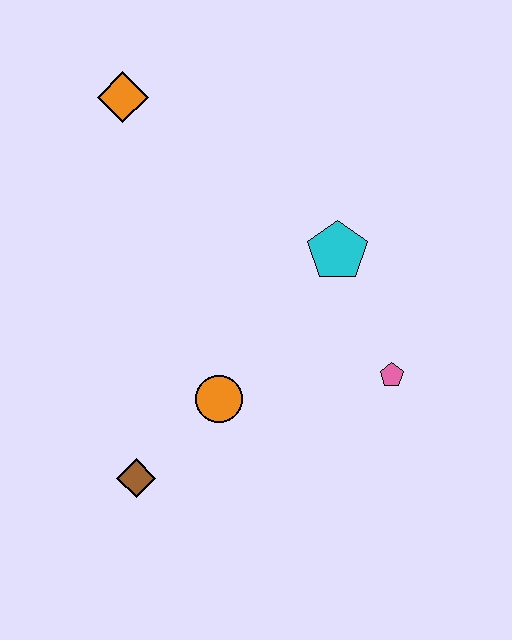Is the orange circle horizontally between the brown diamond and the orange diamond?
No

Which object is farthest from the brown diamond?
The orange diamond is farthest from the brown diamond.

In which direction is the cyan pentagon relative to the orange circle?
The cyan pentagon is above the orange circle.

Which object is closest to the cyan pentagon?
The pink pentagon is closest to the cyan pentagon.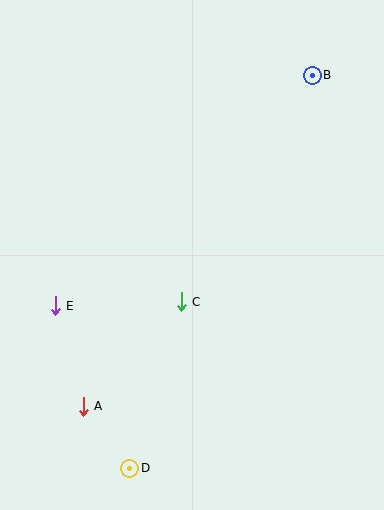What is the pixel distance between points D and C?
The distance between D and C is 174 pixels.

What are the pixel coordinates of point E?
Point E is at (55, 306).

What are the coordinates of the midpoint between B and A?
The midpoint between B and A is at (198, 241).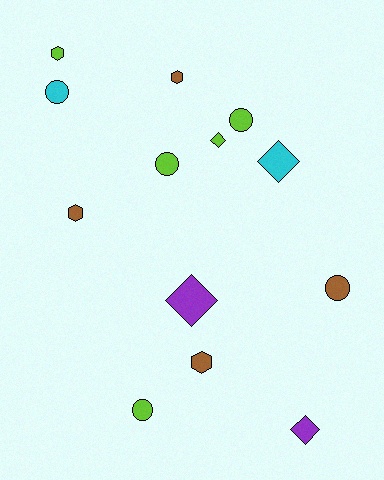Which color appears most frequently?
Lime, with 5 objects.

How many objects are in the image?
There are 13 objects.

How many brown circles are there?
There is 1 brown circle.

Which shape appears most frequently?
Circle, with 5 objects.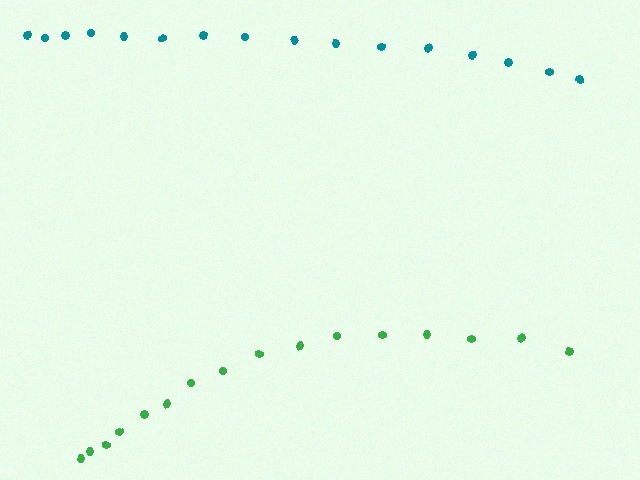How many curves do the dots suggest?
There are 2 distinct paths.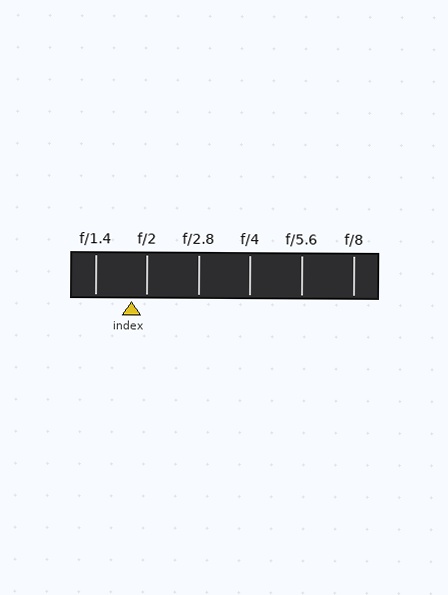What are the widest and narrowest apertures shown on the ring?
The widest aperture shown is f/1.4 and the narrowest is f/8.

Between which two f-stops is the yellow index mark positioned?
The index mark is between f/1.4 and f/2.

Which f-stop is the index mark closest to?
The index mark is closest to f/2.